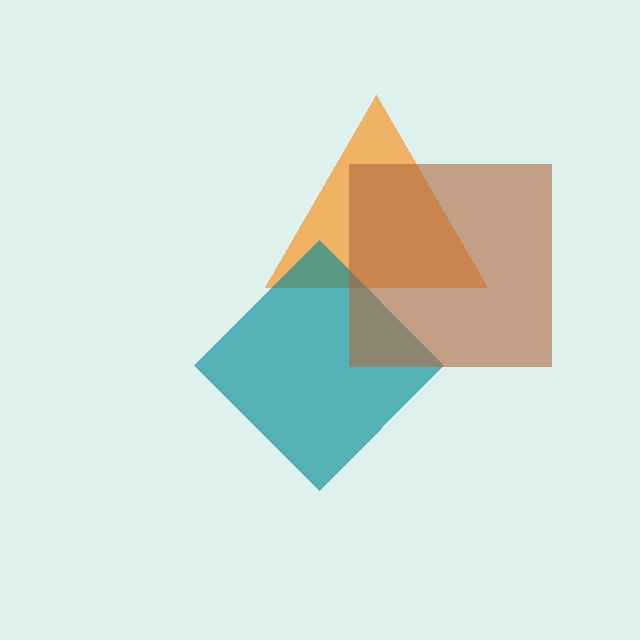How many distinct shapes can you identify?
There are 3 distinct shapes: an orange triangle, a teal diamond, a brown square.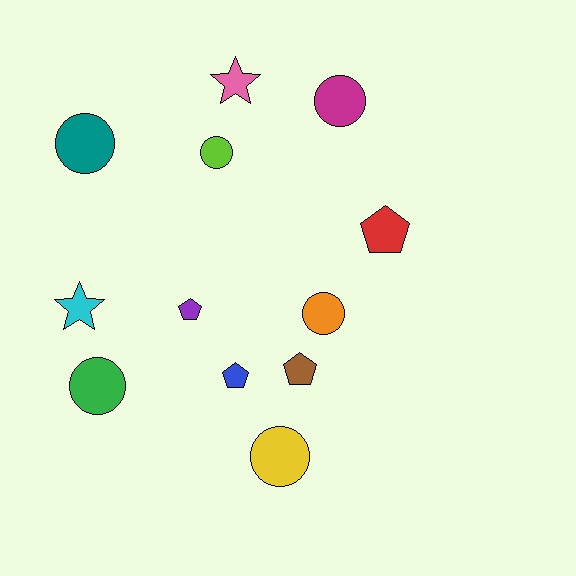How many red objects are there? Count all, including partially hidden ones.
There is 1 red object.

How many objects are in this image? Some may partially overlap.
There are 12 objects.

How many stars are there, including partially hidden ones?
There are 2 stars.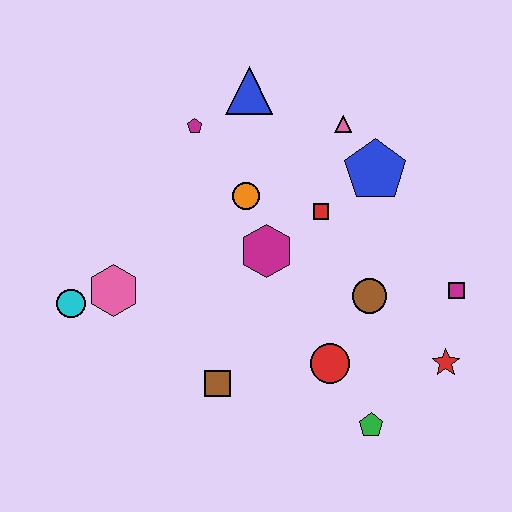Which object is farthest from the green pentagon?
The blue triangle is farthest from the green pentagon.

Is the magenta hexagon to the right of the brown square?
Yes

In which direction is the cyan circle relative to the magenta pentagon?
The cyan circle is below the magenta pentagon.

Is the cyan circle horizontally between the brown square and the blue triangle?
No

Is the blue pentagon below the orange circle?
No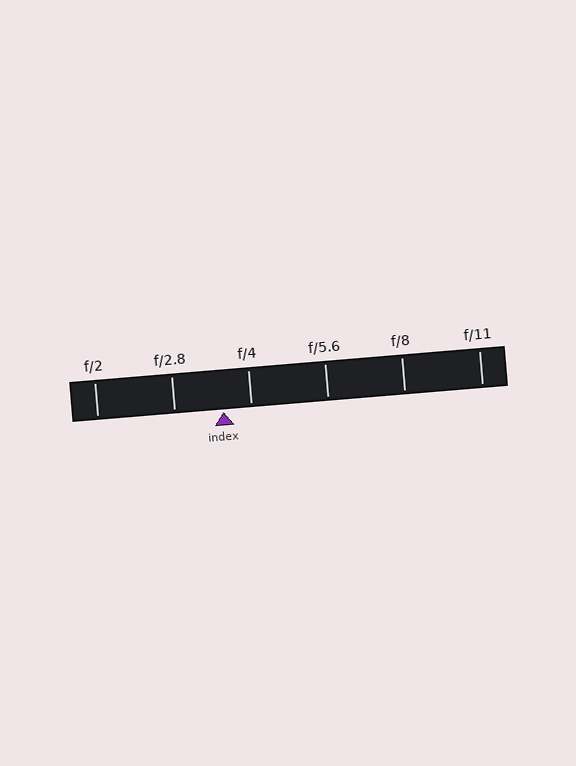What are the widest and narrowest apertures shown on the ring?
The widest aperture shown is f/2 and the narrowest is f/11.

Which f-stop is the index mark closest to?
The index mark is closest to f/4.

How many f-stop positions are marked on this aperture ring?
There are 6 f-stop positions marked.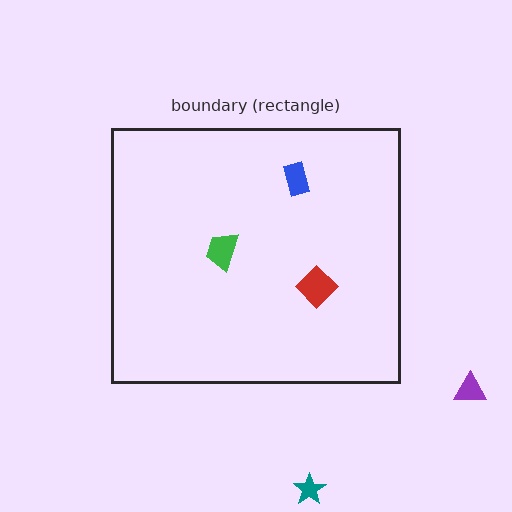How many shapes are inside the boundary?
3 inside, 2 outside.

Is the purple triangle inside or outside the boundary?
Outside.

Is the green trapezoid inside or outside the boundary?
Inside.